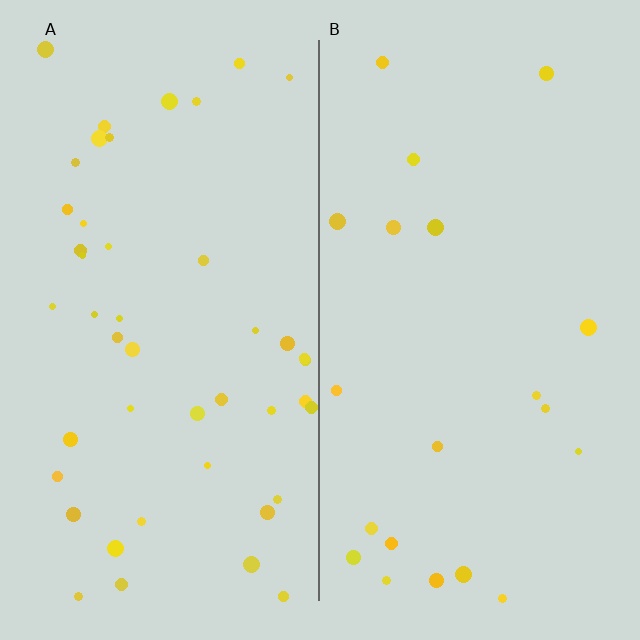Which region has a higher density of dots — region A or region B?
A (the left).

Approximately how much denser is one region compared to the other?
Approximately 2.2× — region A over region B.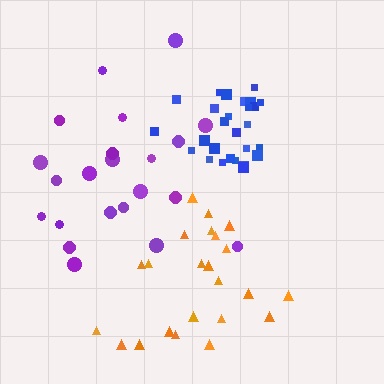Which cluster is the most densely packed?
Blue.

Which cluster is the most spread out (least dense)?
Purple.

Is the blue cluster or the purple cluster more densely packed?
Blue.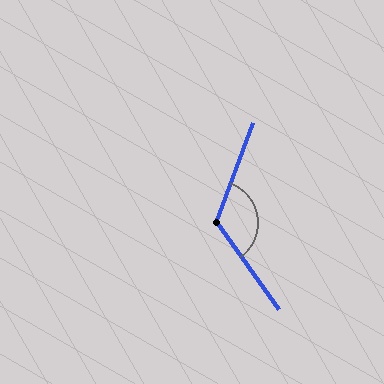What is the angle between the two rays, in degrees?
Approximately 124 degrees.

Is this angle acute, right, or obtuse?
It is obtuse.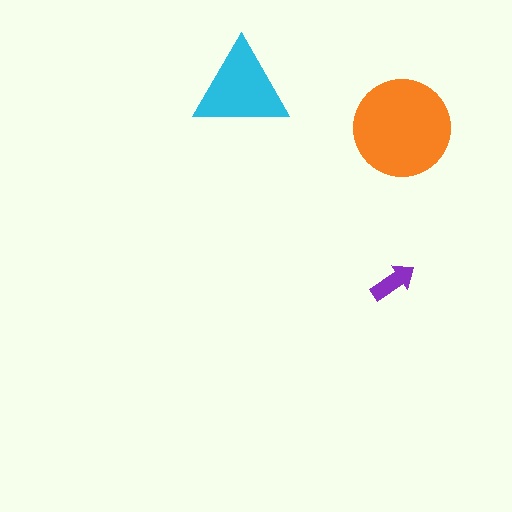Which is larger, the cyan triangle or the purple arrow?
The cyan triangle.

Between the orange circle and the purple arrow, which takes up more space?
The orange circle.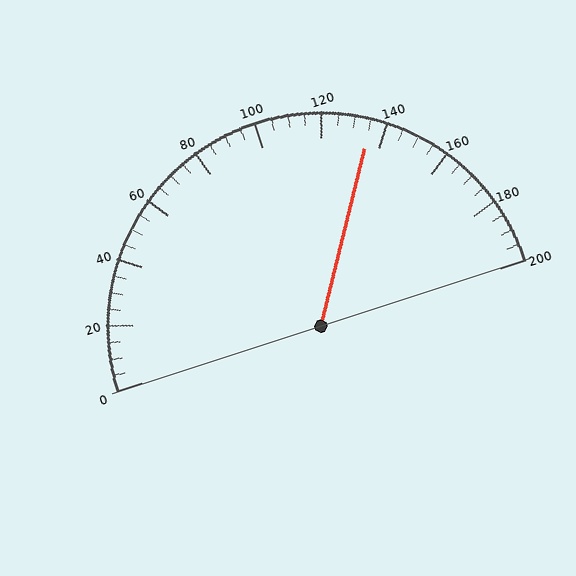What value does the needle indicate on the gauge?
The needle indicates approximately 135.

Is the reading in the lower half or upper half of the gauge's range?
The reading is in the upper half of the range (0 to 200).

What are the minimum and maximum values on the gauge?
The gauge ranges from 0 to 200.